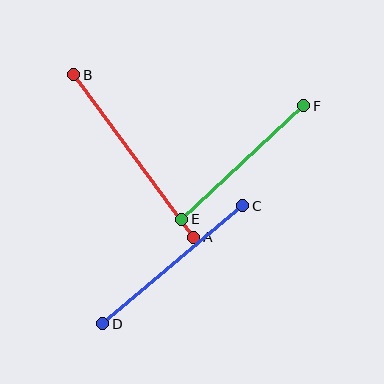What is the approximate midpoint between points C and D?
The midpoint is at approximately (173, 265) pixels.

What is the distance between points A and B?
The distance is approximately 202 pixels.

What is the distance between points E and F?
The distance is approximately 167 pixels.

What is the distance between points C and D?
The distance is approximately 183 pixels.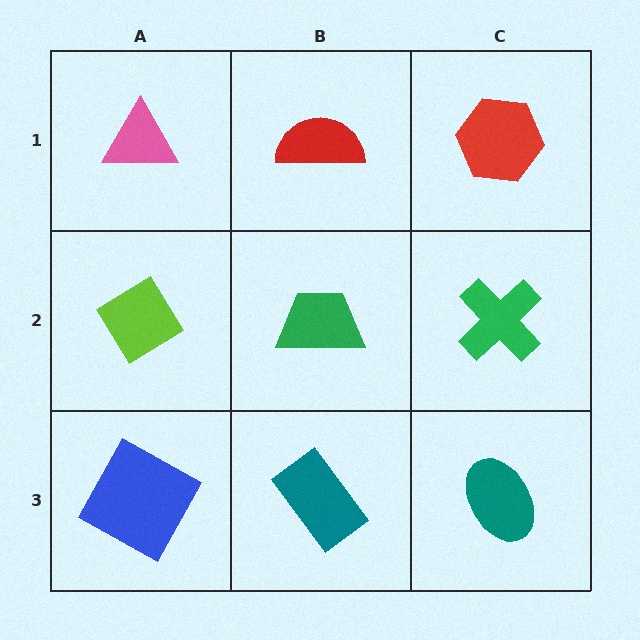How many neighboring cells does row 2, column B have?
4.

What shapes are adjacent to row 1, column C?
A green cross (row 2, column C), a red semicircle (row 1, column B).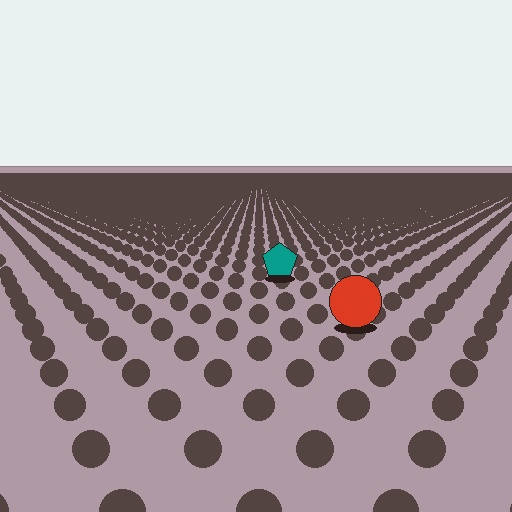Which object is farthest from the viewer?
The teal pentagon is farthest from the viewer. It appears smaller and the ground texture around it is denser.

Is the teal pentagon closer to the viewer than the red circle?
No. The red circle is closer — you can tell from the texture gradient: the ground texture is coarser near it.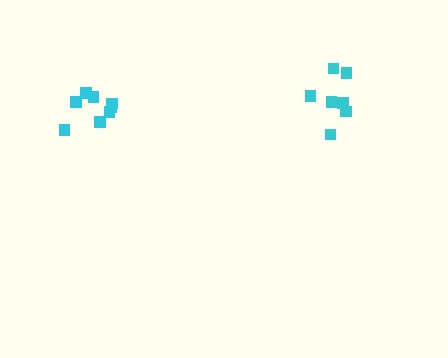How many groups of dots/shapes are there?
There are 2 groups.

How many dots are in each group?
Group 1: 7 dots, Group 2: 8 dots (15 total).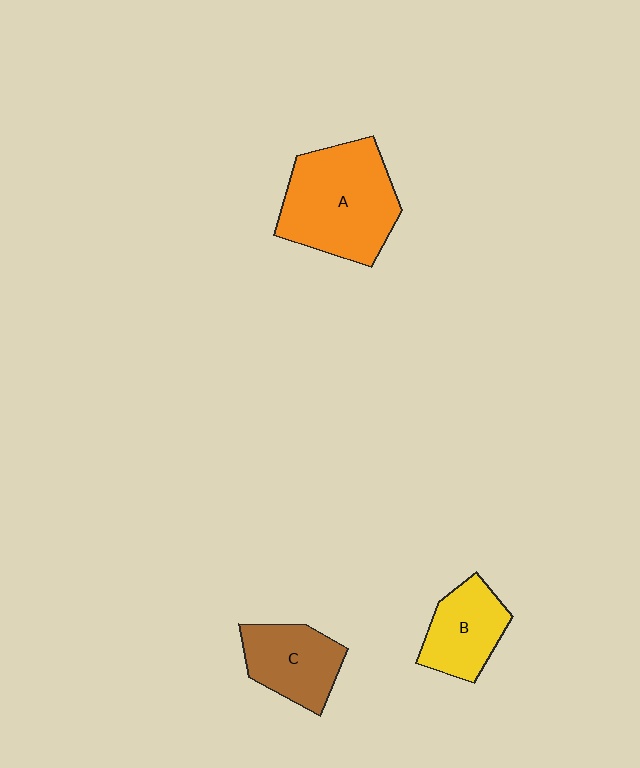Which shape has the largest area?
Shape A (orange).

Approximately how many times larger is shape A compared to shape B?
Approximately 1.8 times.